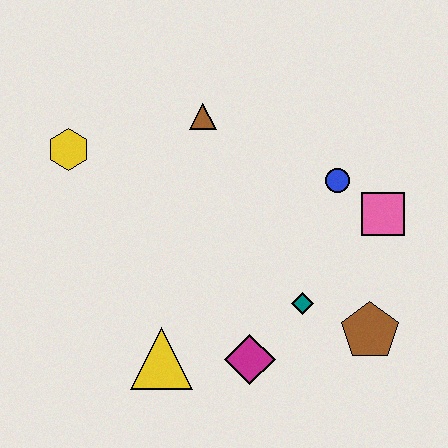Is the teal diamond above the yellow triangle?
Yes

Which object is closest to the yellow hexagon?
The brown triangle is closest to the yellow hexagon.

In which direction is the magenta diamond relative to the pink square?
The magenta diamond is below the pink square.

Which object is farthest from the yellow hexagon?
The brown pentagon is farthest from the yellow hexagon.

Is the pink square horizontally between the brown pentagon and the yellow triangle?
No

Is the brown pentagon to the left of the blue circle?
No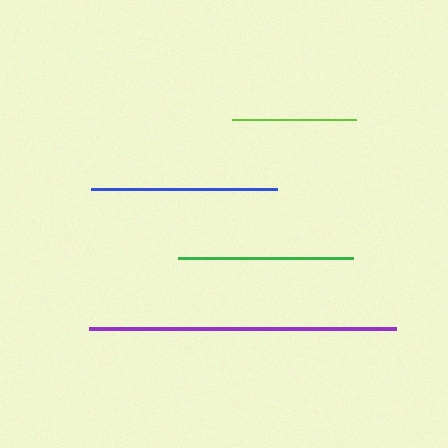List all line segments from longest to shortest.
From longest to shortest: purple, blue, green, lime.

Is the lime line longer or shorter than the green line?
The green line is longer than the lime line.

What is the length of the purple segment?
The purple segment is approximately 307 pixels long.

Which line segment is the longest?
The purple line is the longest at approximately 307 pixels.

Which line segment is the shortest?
The lime line is the shortest at approximately 124 pixels.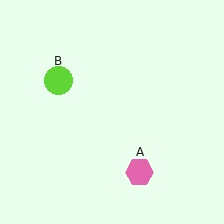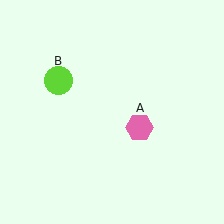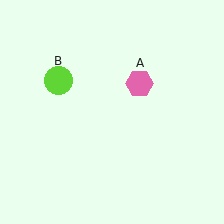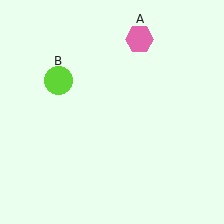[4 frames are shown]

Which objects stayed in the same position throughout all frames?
Lime circle (object B) remained stationary.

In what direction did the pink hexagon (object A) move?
The pink hexagon (object A) moved up.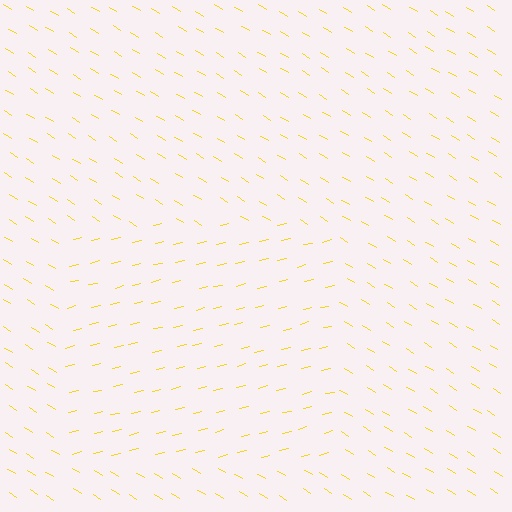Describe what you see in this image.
The image is filled with small yellow line segments. A rectangle region in the image has lines oriented differently from the surrounding lines, creating a visible texture boundary.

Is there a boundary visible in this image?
Yes, there is a texture boundary formed by a change in line orientation.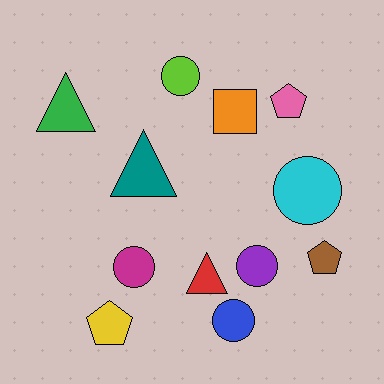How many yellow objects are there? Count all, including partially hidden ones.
There is 1 yellow object.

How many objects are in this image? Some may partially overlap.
There are 12 objects.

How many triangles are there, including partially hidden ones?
There are 3 triangles.